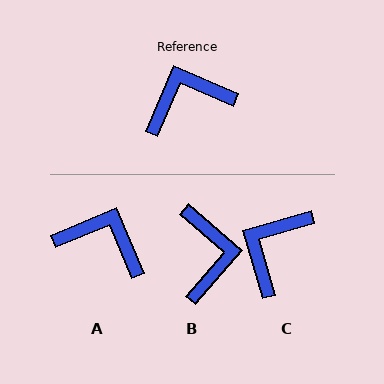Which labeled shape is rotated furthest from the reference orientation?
B, about 108 degrees away.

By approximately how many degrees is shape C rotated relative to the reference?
Approximately 39 degrees counter-clockwise.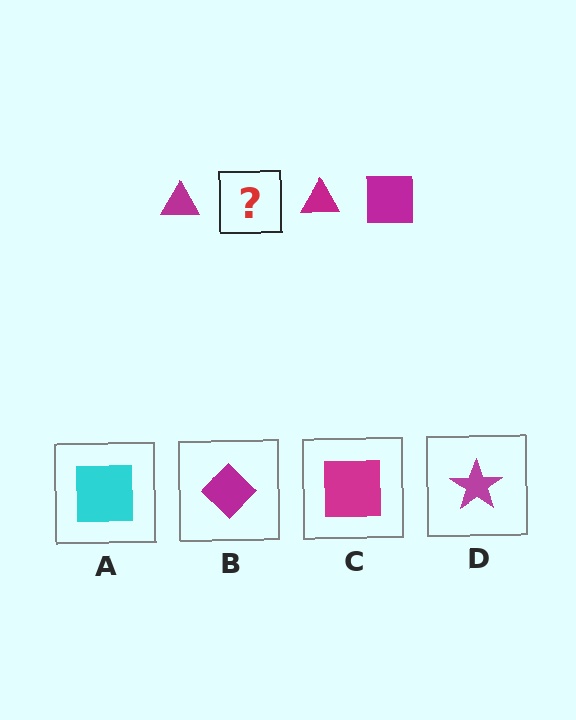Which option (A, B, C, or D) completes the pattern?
C.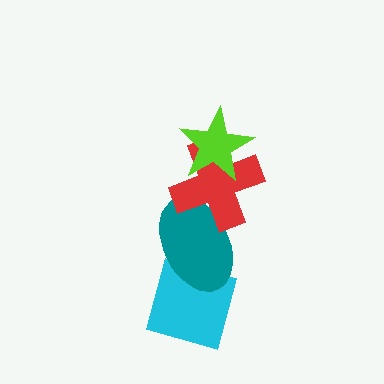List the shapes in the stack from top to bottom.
From top to bottom: the lime star, the red cross, the teal ellipse, the cyan diamond.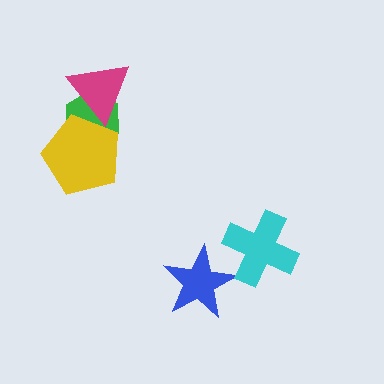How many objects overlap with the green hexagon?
2 objects overlap with the green hexagon.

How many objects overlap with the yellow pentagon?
2 objects overlap with the yellow pentagon.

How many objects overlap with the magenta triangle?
2 objects overlap with the magenta triangle.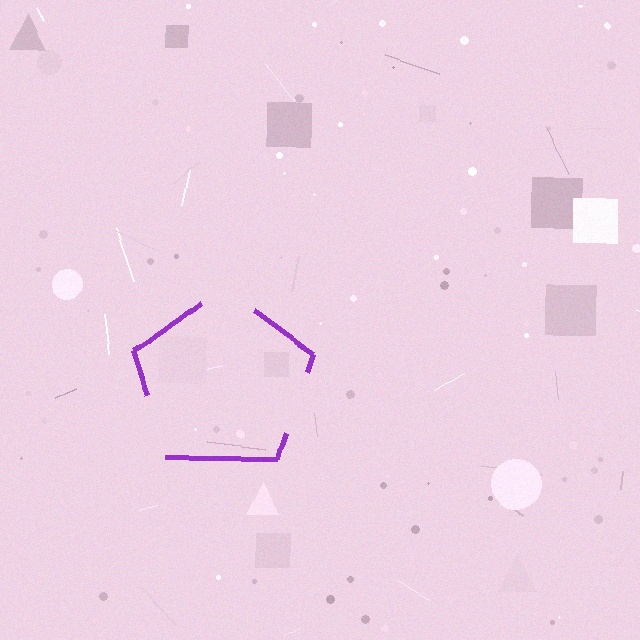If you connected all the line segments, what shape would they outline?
They would outline a pentagon.